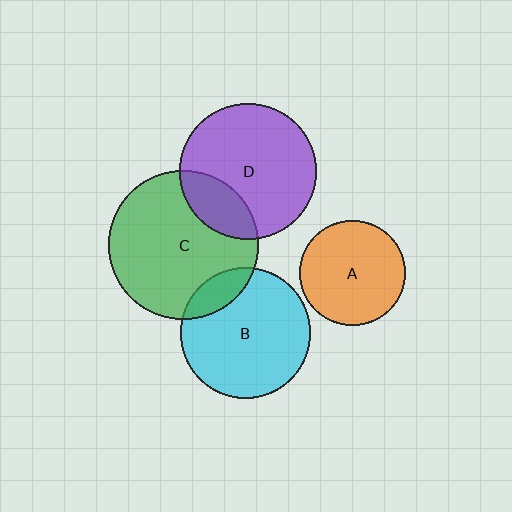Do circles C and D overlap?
Yes.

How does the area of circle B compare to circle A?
Approximately 1.5 times.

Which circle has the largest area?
Circle C (green).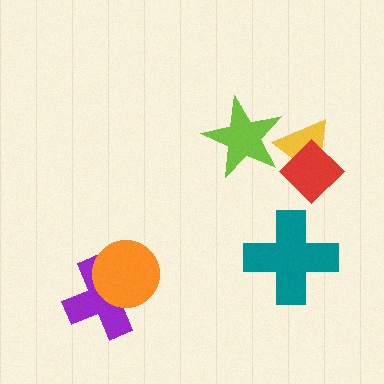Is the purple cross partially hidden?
Yes, it is partially covered by another shape.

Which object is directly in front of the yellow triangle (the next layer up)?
The lime star is directly in front of the yellow triangle.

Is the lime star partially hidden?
No, no other shape covers it.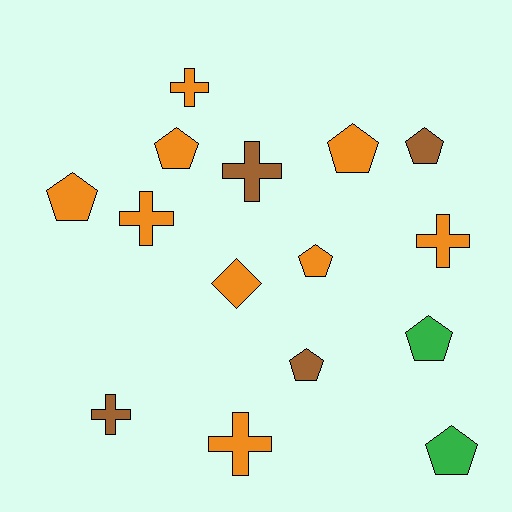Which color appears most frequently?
Orange, with 9 objects.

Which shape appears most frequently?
Pentagon, with 8 objects.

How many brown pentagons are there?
There are 2 brown pentagons.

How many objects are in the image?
There are 15 objects.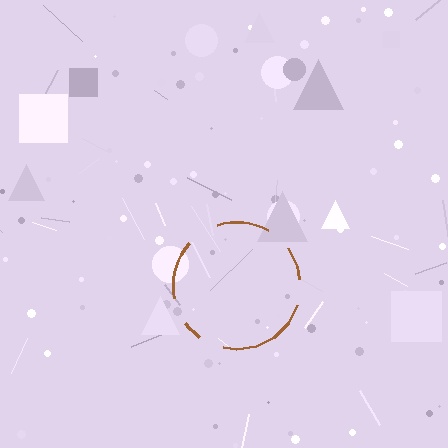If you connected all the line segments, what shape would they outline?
They would outline a circle.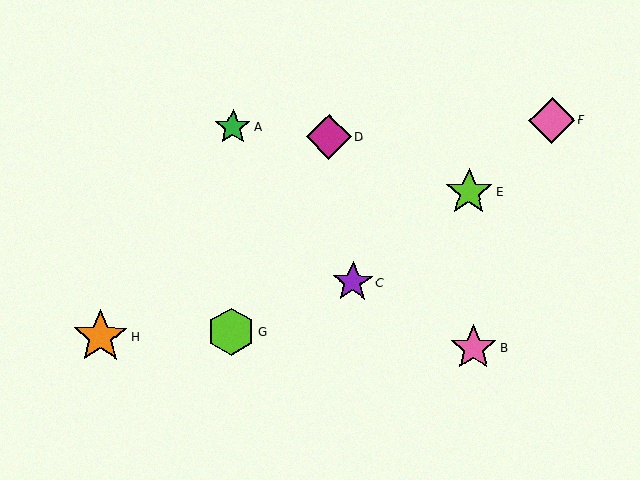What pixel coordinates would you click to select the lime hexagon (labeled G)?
Click at (231, 332) to select the lime hexagon G.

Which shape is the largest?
The orange star (labeled H) is the largest.